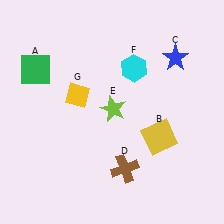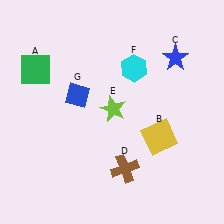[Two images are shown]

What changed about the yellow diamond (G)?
In Image 1, G is yellow. In Image 2, it changed to blue.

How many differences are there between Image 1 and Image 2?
There is 1 difference between the two images.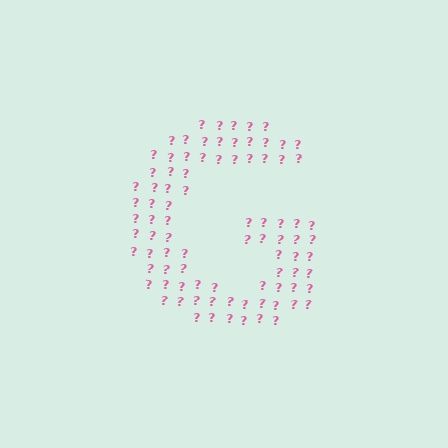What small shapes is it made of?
It is made of small question marks.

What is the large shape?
The large shape is the letter G.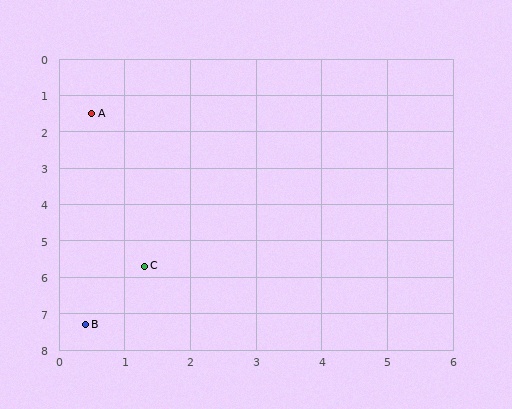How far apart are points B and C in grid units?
Points B and C are about 1.8 grid units apart.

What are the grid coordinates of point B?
Point B is at approximately (0.4, 7.3).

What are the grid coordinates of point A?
Point A is at approximately (0.5, 1.5).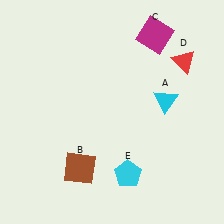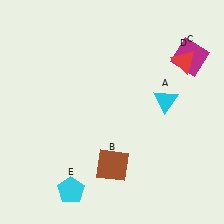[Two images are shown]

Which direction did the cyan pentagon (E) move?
The cyan pentagon (E) moved left.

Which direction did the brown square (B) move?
The brown square (B) moved right.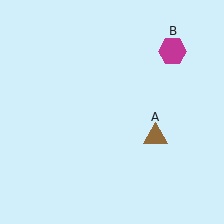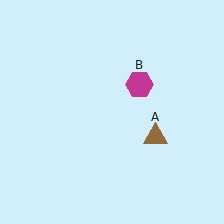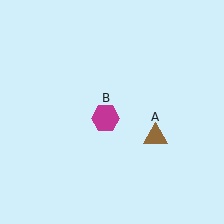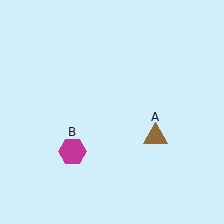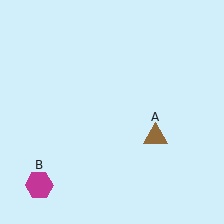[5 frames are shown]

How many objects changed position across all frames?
1 object changed position: magenta hexagon (object B).